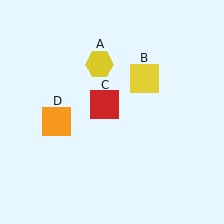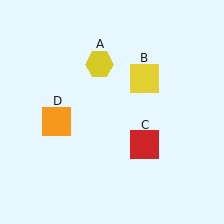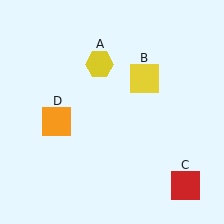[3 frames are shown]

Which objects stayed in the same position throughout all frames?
Yellow hexagon (object A) and yellow square (object B) and orange square (object D) remained stationary.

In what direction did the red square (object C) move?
The red square (object C) moved down and to the right.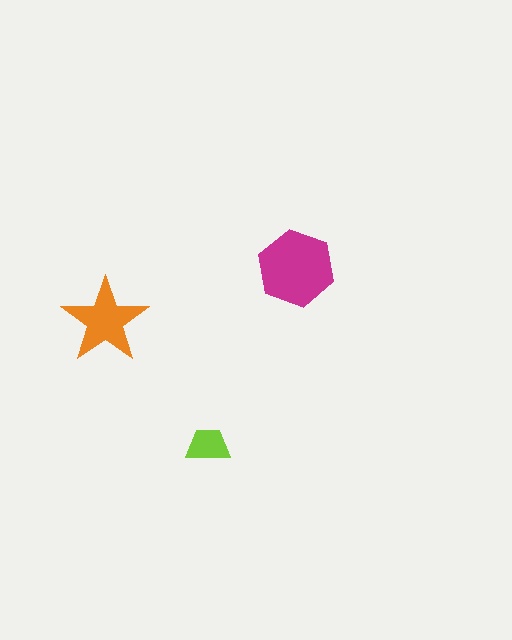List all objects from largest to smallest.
The magenta hexagon, the orange star, the lime trapezoid.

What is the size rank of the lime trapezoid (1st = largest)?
3rd.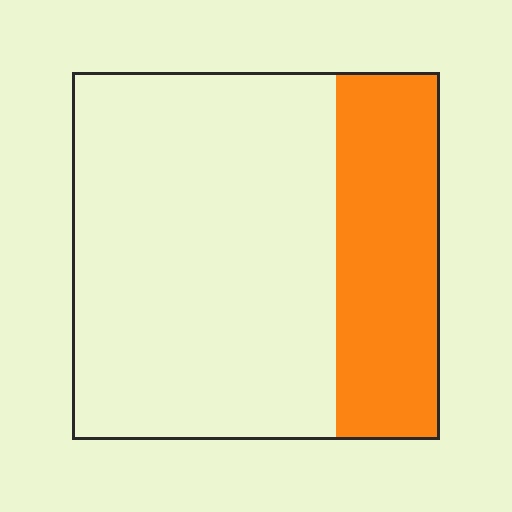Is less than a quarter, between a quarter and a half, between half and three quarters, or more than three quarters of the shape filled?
Between a quarter and a half.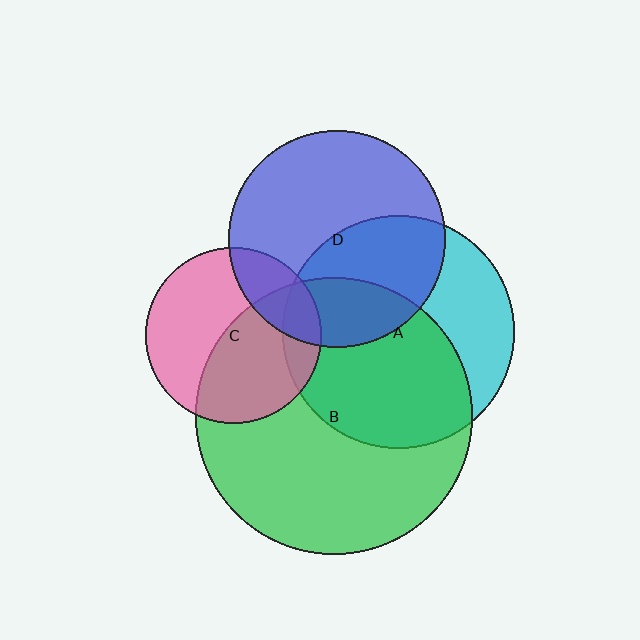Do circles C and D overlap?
Yes.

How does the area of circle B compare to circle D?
Approximately 1.6 times.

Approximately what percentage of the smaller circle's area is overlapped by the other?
Approximately 20%.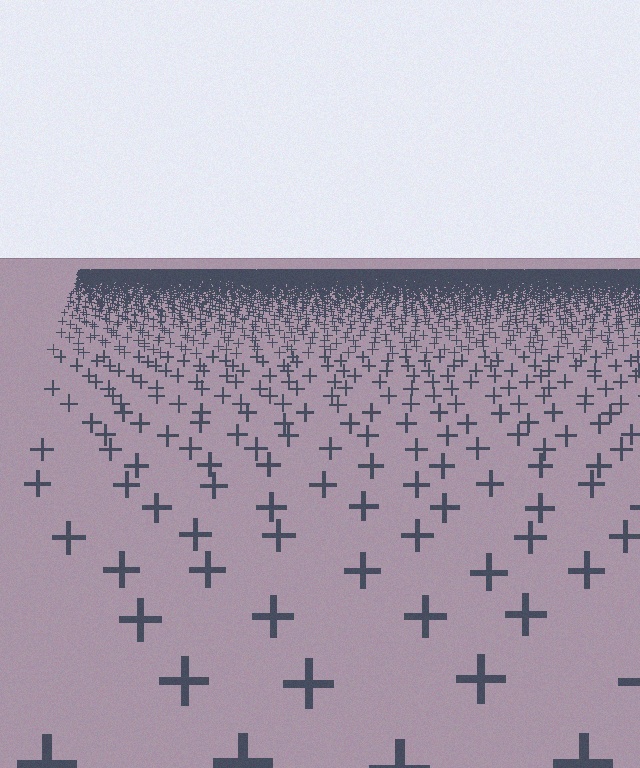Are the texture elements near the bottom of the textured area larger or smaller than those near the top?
Larger. Near the bottom, elements are closer to the viewer and appear at a bigger on-screen size.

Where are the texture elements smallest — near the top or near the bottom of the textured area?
Near the top.